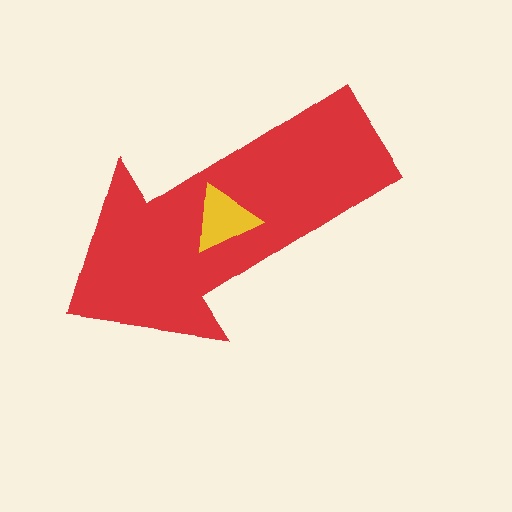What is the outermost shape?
The red arrow.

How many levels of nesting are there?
2.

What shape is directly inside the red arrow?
The yellow triangle.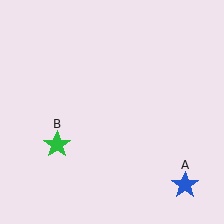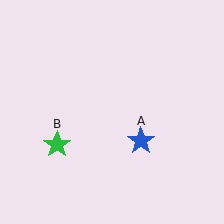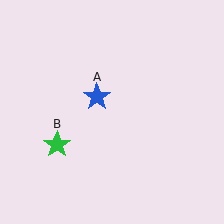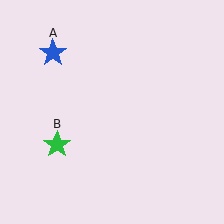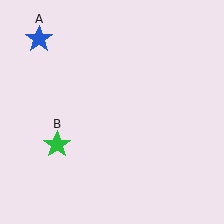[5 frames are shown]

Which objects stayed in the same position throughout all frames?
Green star (object B) remained stationary.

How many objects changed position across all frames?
1 object changed position: blue star (object A).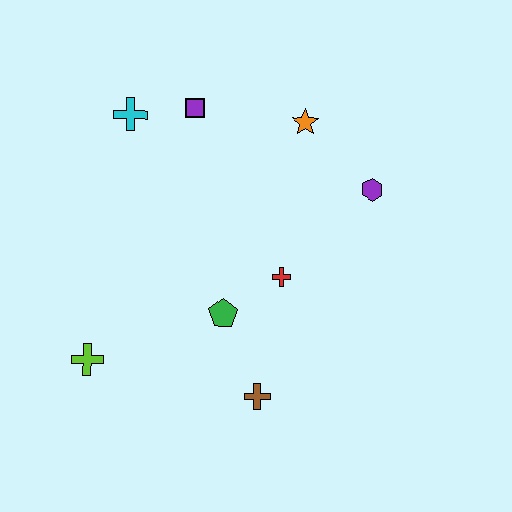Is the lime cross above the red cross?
No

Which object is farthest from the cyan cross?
The brown cross is farthest from the cyan cross.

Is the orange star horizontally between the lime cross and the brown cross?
No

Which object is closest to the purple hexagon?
The orange star is closest to the purple hexagon.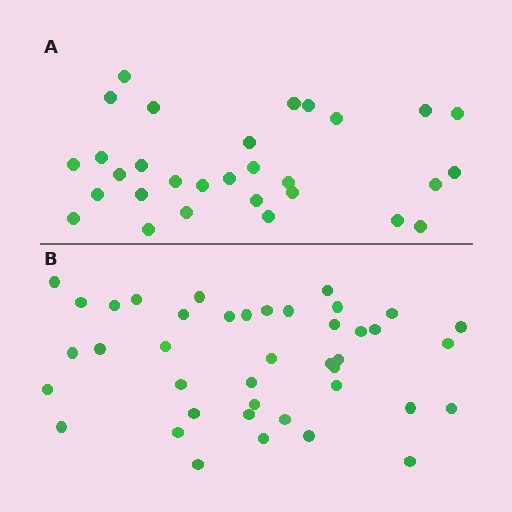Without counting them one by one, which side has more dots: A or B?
Region B (the bottom region) has more dots.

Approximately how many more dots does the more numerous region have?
Region B has roughly 12 or so more dots than region A.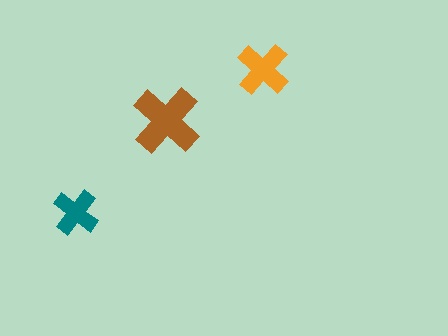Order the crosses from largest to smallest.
the brown one, the orange one, the teal one.